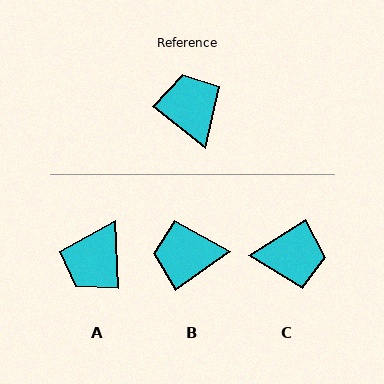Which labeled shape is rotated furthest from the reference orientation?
A, about 131 degrees away.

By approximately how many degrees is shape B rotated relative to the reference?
Approximately 74 degrees counter-clockwise.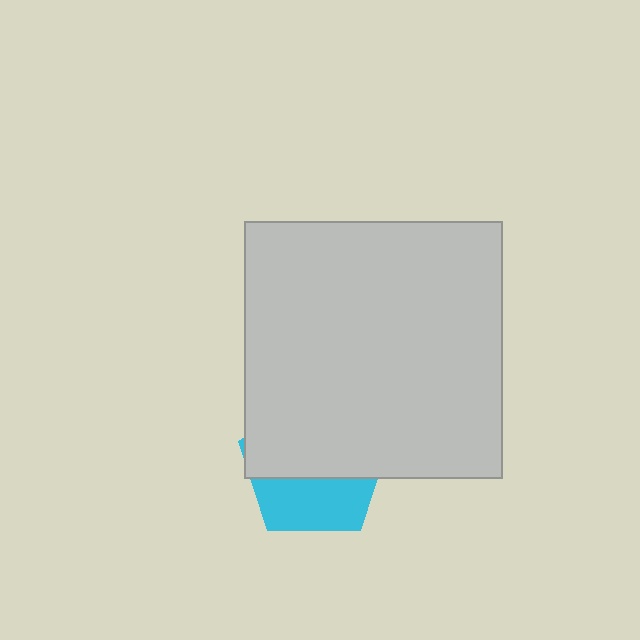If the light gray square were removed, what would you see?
You would see the complete cyan pentagon.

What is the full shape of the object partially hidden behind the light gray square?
The partially hidden object is a cyan pentagon.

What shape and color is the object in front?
The object in front is a light gray square.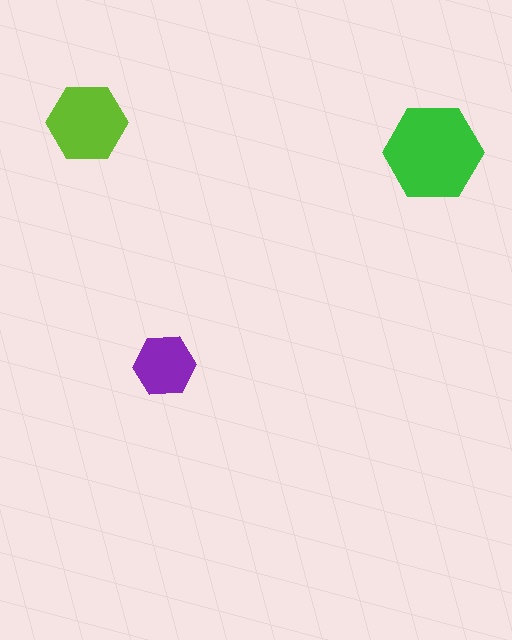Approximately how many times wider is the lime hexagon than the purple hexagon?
About 1.5 times wider.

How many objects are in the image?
There are 3 objects in the image.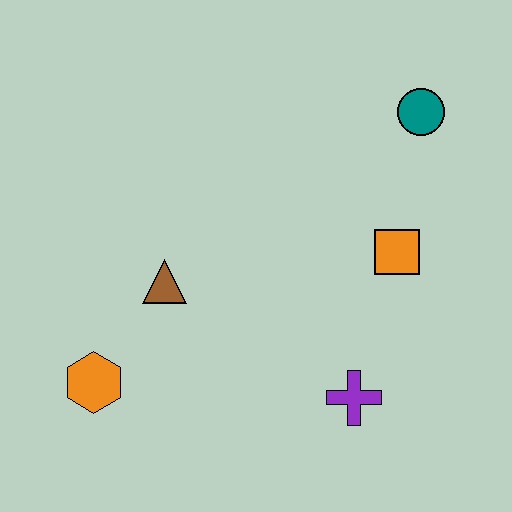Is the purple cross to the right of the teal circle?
No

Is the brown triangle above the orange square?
No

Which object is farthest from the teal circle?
The orange hexagon is farthest from the teal circle.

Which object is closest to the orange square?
The teal circle is closest to the orange square.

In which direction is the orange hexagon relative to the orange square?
The orange hexagon is to the left of the orange square.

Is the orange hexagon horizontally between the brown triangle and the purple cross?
No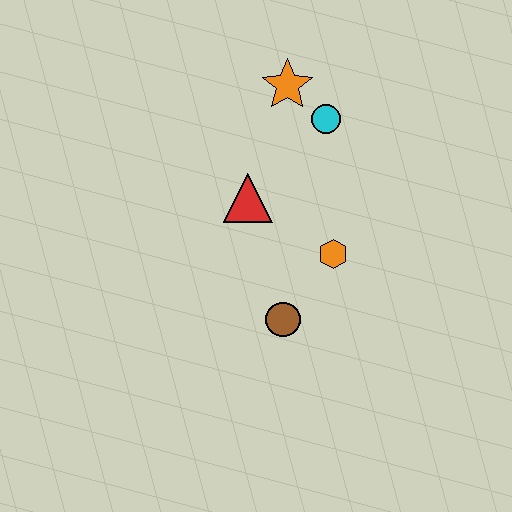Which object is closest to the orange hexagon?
The brown circle is closest to the orange hexagon.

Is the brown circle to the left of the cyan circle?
Yes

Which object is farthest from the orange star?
The brown circle is farthest from the orange star.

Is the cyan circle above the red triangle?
Yes